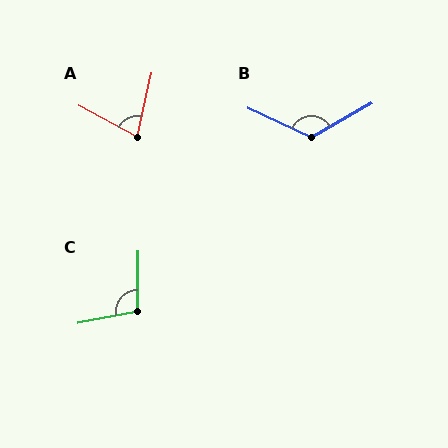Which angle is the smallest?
A, at approximately 74 degrees.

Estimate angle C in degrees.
Approximately 101 degrees.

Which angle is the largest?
B, at approximately 125 degrees.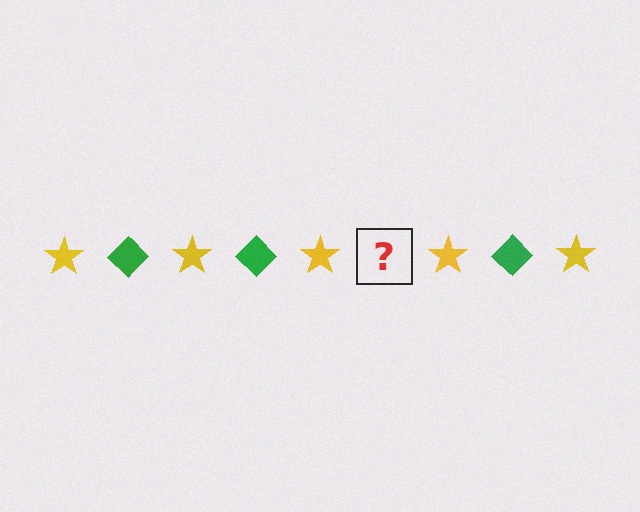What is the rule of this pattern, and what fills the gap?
The rule is that the pattern alternates between yellow star and green diamond. The gap should be filled with a green diamond.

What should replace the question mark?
The question mark should be replaced with a green diamond.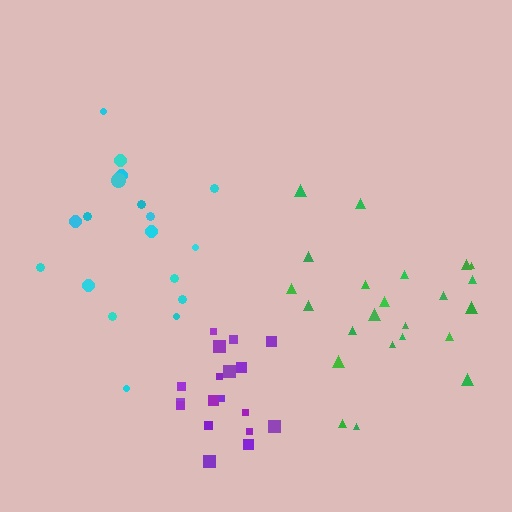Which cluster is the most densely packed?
Purple.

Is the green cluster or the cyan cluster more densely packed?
Green.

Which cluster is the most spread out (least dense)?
Cyan.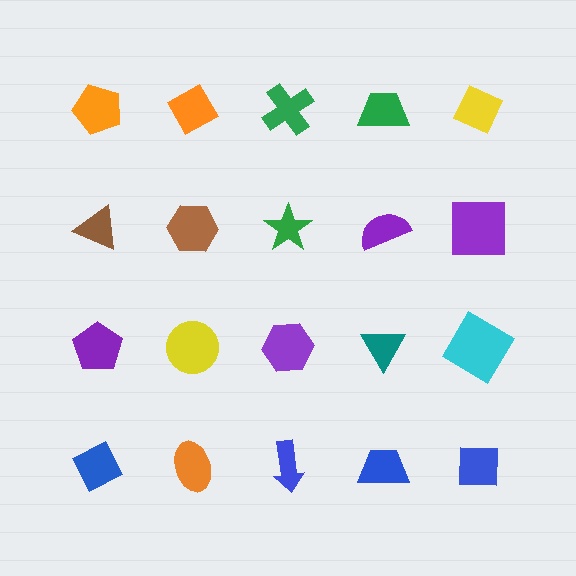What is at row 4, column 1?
A blue diamond.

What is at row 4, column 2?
An orange ellipse.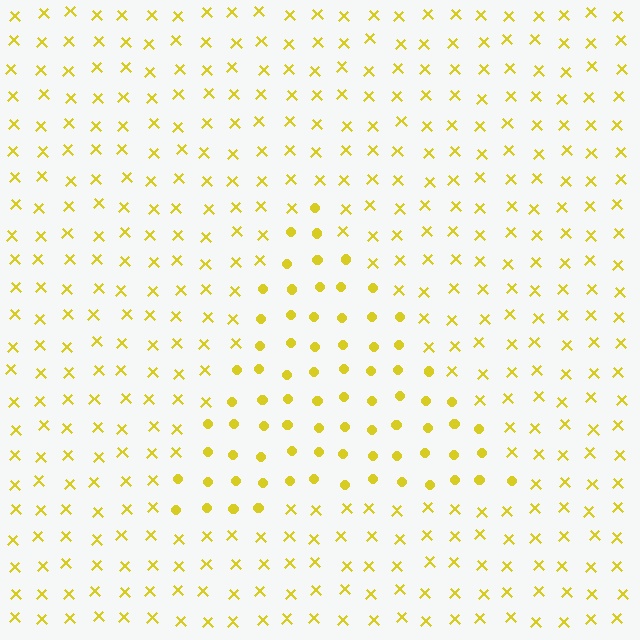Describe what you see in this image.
The image is filled with small yellow elements arranged in a uniform grid. A triangle-shaped region contains circles, while the surrounding area contains X marks. The boundary is defined purely by the change in element shape.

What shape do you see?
I see a triangle.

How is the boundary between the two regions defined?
The boundary is defined by a change in element shape: circles inside vs. X marks outside. All elements share the same color and spacing.